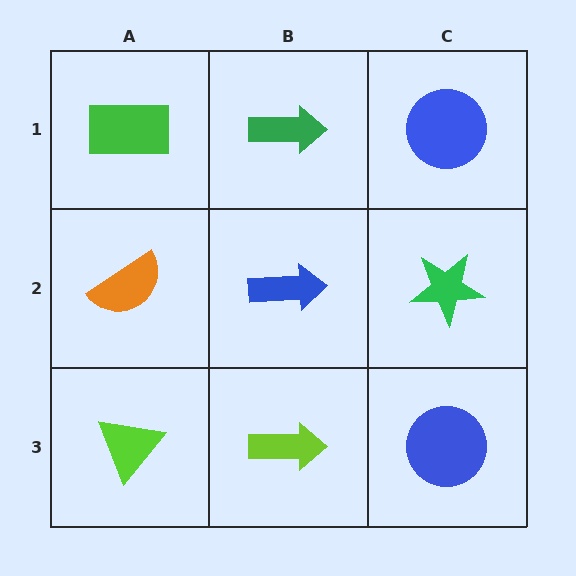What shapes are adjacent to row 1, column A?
An orange semicircle (row 2, column A), a green arrow (row 1, column B).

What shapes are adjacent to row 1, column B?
A blue arrow (row 2, column B), a green rectangle (row 1, column A), a blue circle (row 1, column C).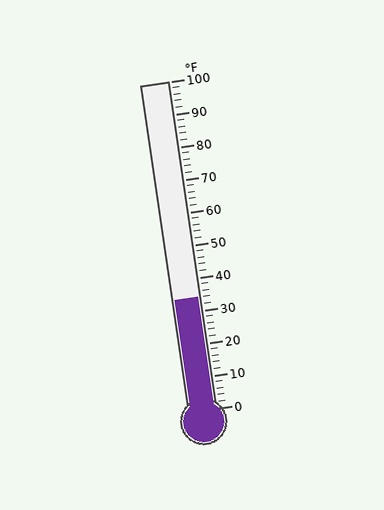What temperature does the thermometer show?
The thermometer shows approximately 34°F.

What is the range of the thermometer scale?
The thermometer scale ranges from 0°F to 100°F.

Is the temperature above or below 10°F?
The temperature is above 10°F.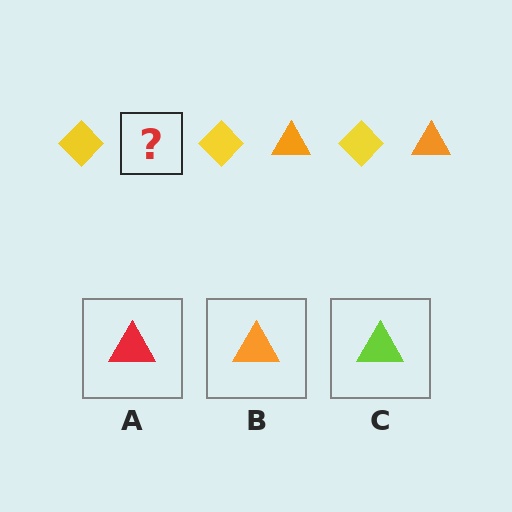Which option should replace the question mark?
Option B.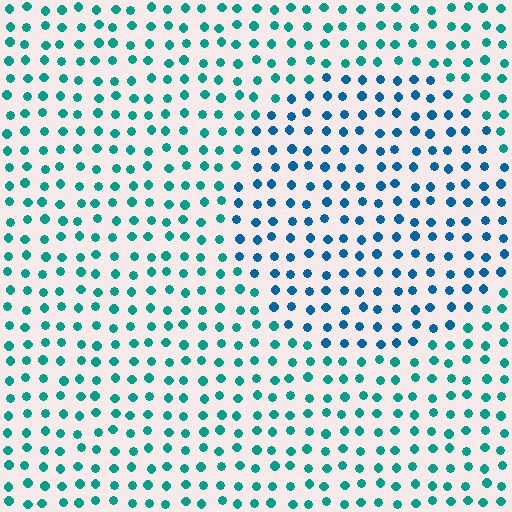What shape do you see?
I see a circle.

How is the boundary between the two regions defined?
The boundary is defined purely by a slight shift in hue (about 31 degrees). Spacing, size, and orientation are identical on both sides.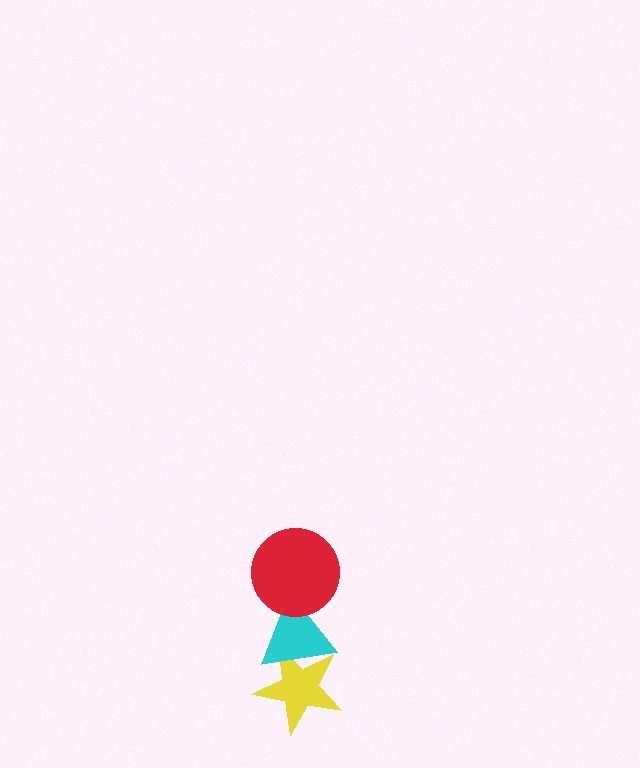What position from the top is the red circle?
The red circle is 1st from the top.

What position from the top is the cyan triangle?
The cyan triangle is 2nd from the top.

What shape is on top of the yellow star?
The cyan triangle is on top of the yellow star.